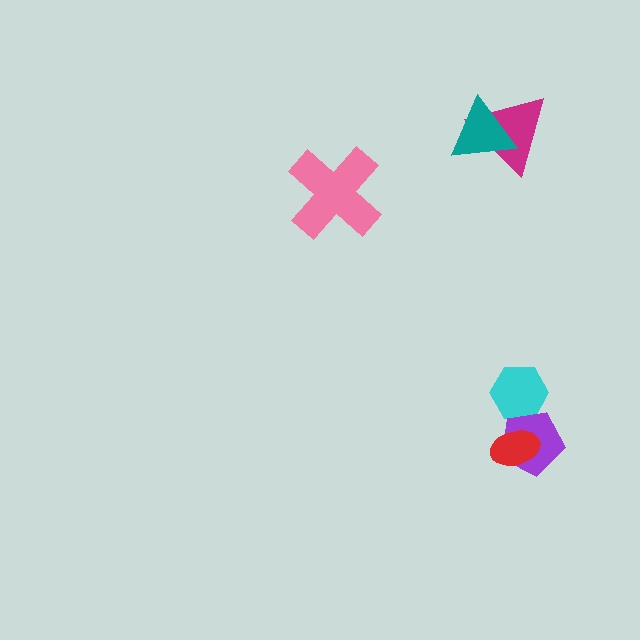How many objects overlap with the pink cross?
0 objects overlap with the pink cross.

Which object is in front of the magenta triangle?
The teal triangle is in front of the magenta triangle.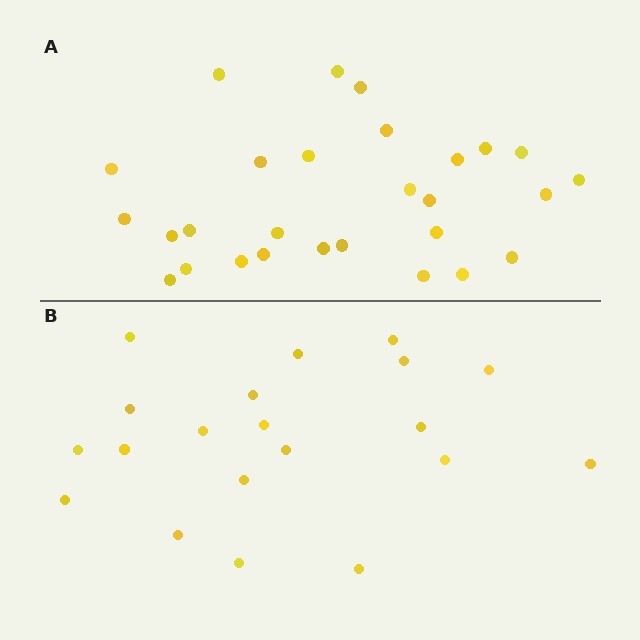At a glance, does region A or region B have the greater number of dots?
Region A (the top region) has more dots.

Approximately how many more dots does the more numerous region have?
Region A has roughly 8 or so more dots than region B.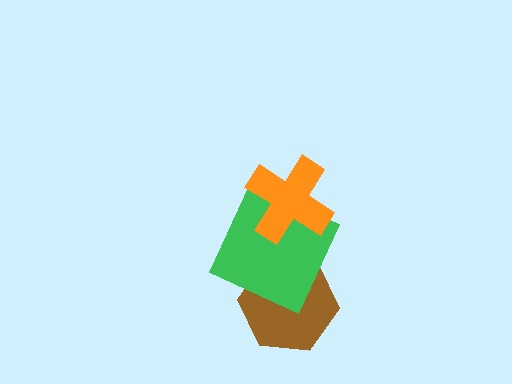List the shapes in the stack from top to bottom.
From top to bottom: the orange cross, the green square, the brown hexagon.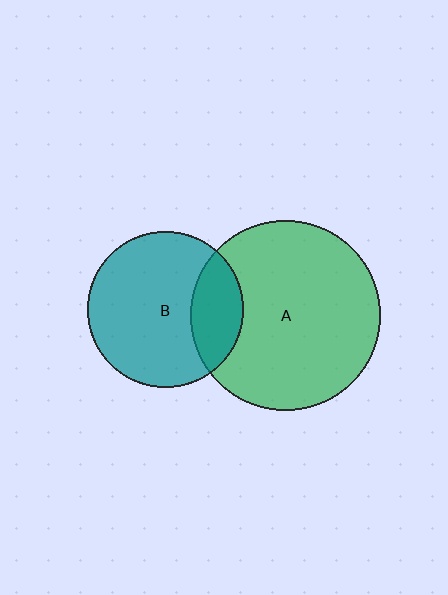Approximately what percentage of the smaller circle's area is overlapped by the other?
Approximately 25%.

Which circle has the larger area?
Circle A (green).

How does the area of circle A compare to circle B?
Approximately 1.5 times.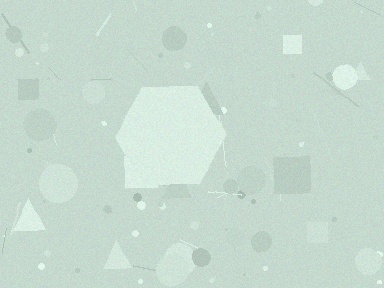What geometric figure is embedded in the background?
A hexagon is embedded in the background.